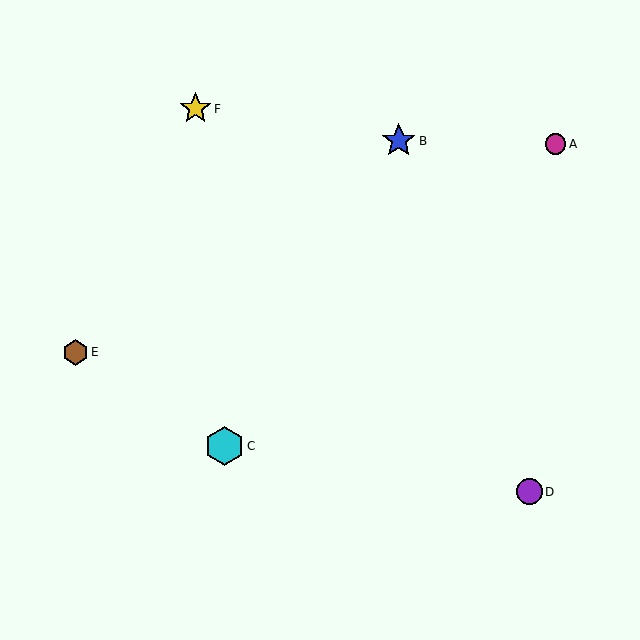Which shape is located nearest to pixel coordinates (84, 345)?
The brown hexagon (labeled E) at (75, 352) is nearest to that location.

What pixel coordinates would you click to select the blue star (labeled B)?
Click at (399, 141) to select the blue star B.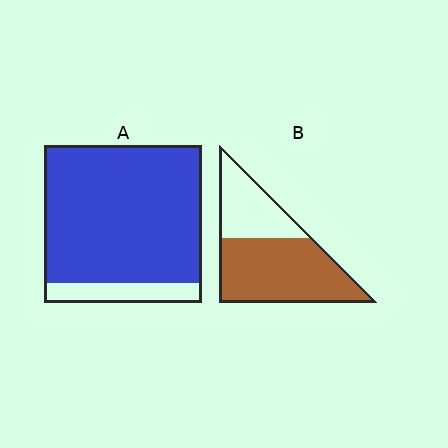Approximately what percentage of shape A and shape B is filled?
A is approximately 85% and B is approximately 65%.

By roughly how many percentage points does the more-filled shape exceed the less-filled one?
By roughly 20 percentage points (A over B).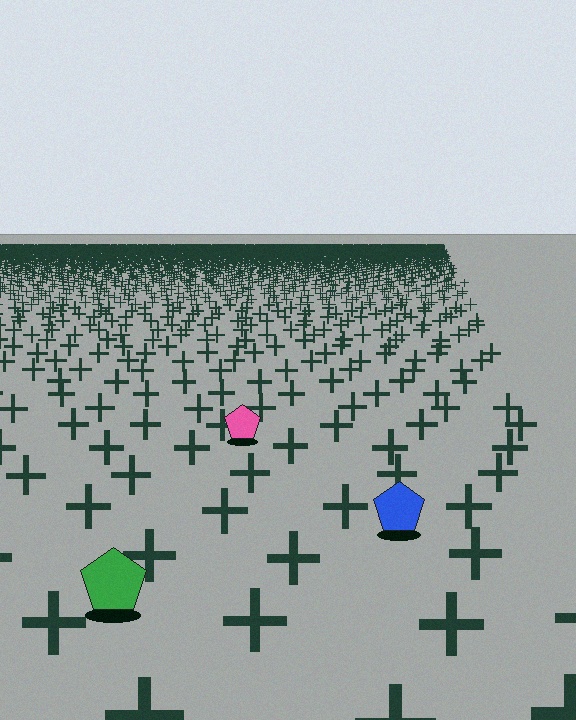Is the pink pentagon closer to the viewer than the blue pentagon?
No. The blue pentagon is closer — you can tell from the texture gradient: the ground texture is coarser near it.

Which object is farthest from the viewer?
The pink pentagon is farthest from the viewer. It appears smaller and the ground texture around it is denser.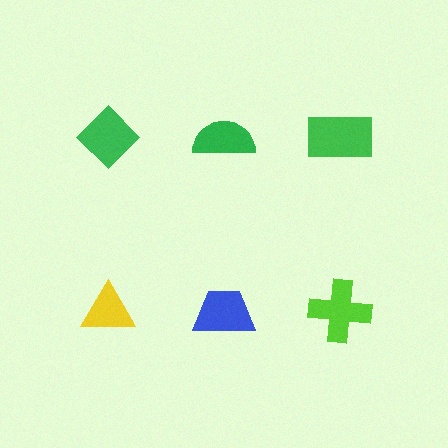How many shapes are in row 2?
3 shapes.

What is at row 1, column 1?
A green diamond.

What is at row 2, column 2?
A blue trapezoid.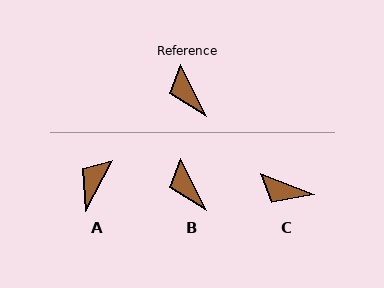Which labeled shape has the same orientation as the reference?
B.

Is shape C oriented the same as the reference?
No, it is off by about 43 degrees.